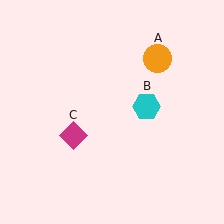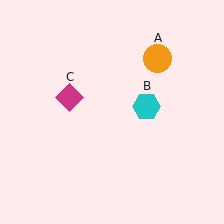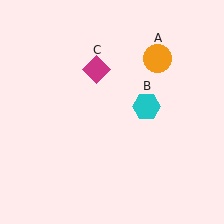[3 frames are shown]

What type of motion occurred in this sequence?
The magenta diamond (object C) rotated clockwise around the center of the scene.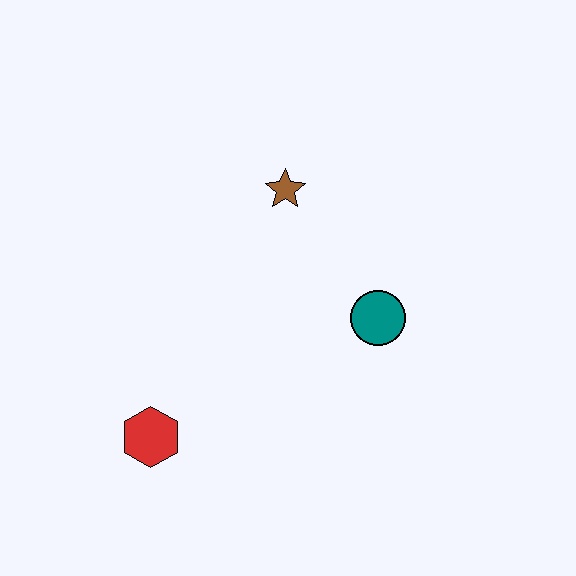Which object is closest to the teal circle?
The brown star is closest to the teal circle.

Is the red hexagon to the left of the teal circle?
Yes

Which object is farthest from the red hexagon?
The brown star is farthest from the red hexagon.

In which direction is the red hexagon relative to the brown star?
The red hexagon is below the brown star.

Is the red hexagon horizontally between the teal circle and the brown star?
No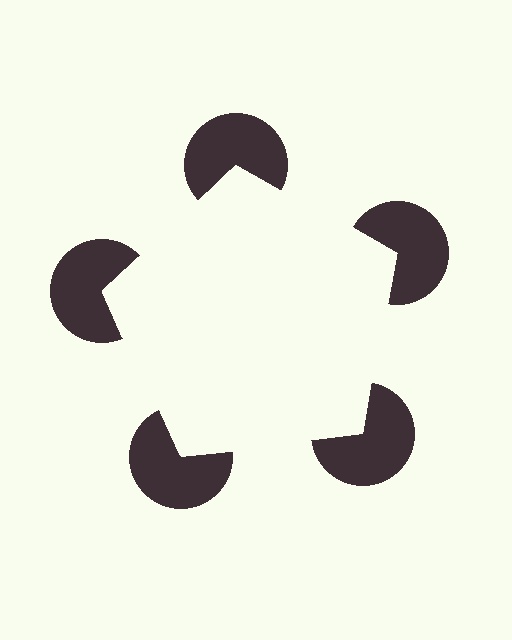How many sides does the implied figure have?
5 sides.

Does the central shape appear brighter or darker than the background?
It typically appears slightly brighter than the background, even though no actual brightness change is drawn.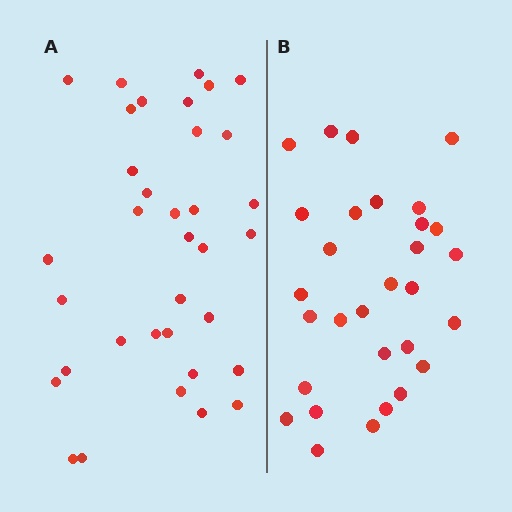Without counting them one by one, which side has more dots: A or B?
Region A (the left region) has more dots.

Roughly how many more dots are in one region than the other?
Region A has about 5 more dots than region B.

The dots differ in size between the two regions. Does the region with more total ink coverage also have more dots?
No. Region B has more total ink coverage because its dots are larger, but region A actually contains more individual dots. Total area can be misleading — the number of items is what matters here.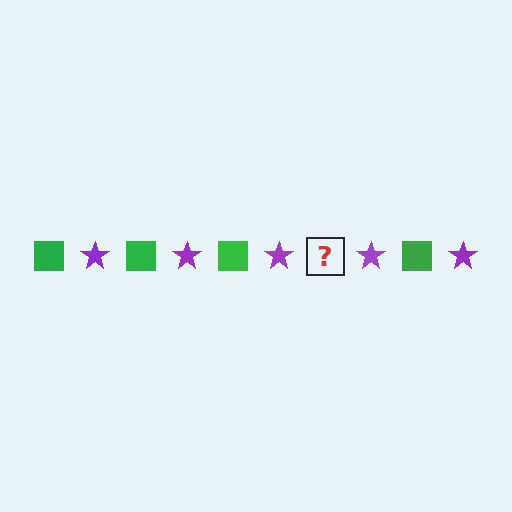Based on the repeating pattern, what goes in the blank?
The blank should be a green square.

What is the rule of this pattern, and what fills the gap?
The rule is that the pattern alternates between green square and purple star. The gap should be filled with a green square.